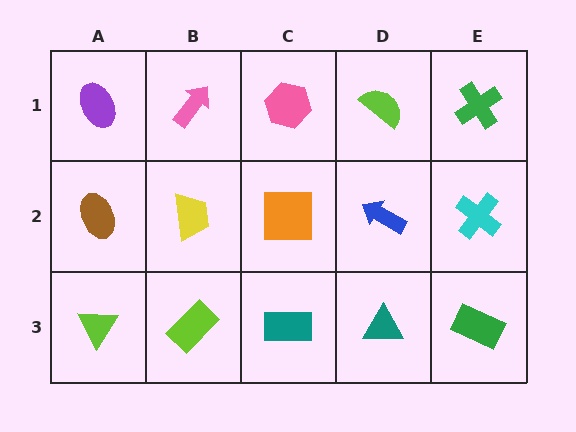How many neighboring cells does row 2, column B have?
4.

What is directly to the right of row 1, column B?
A pink hexagon.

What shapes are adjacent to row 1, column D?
A blue arrow (row 2, column D), a pink hexagon (row 1, column C), a green cross (row 1, column E).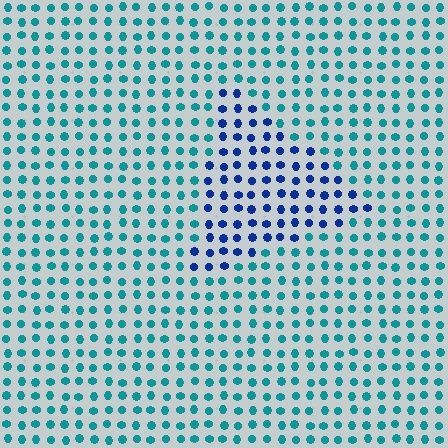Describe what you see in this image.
The image is filled with small teal elements in a uniform arrangement. A triangle-shaped region is visible where the elements are tinted to a slightly different hue, forming a subtle color boundary.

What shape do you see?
I see a triangle.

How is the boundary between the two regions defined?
The boundary is defined purely by a slight shift in hue (about 45 degrees). Spacing, size, and orientation are identical on both sides.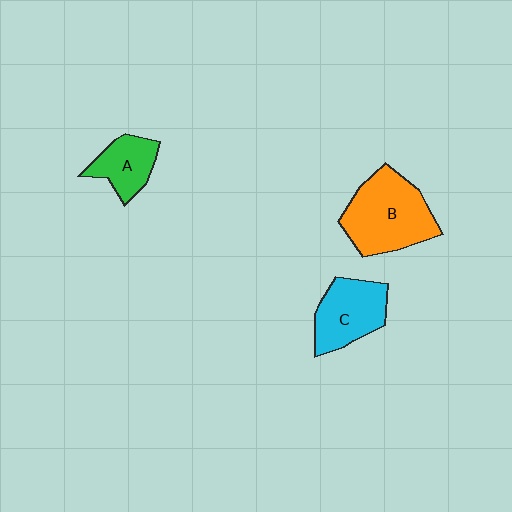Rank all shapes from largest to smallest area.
From largest to smallest: B (orange), C (cyan), A (green).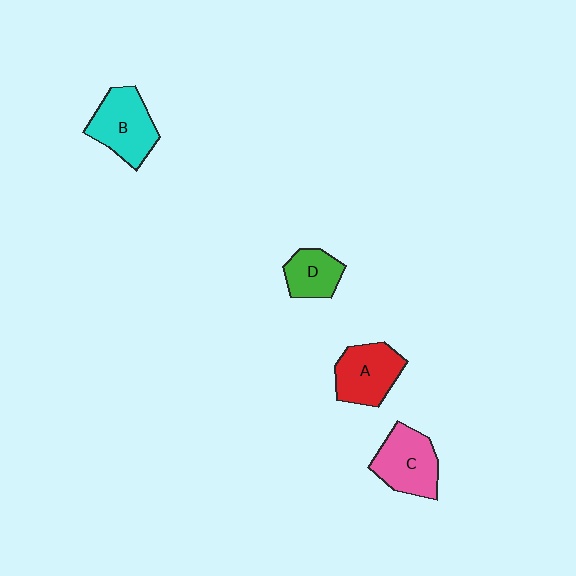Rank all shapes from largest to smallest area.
From largest to smallest: B (cyan), C (pink), A (red), D (green).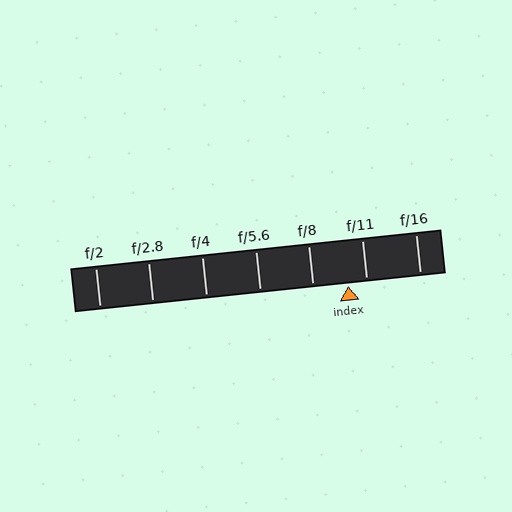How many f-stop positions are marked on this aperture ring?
There are 7 f-stop positions marked.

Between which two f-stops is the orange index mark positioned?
The index mark is between f/8 and f/11.